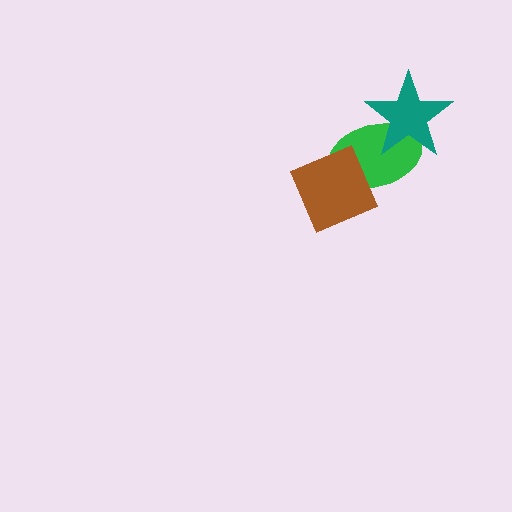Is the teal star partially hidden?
No, no other shape covers it.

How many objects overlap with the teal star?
1 object overlaps with the teal star.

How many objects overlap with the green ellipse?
2 objects overlap with the green ellipse.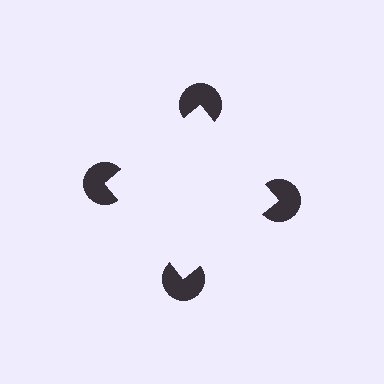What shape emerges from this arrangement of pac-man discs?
An illusory square — its edges are inferred from the aligned wedge cuts in the pac-man discs, not physically drawn.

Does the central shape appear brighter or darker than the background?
It typically appears slightly brighter than the background, even though no actual brightness change is drawn.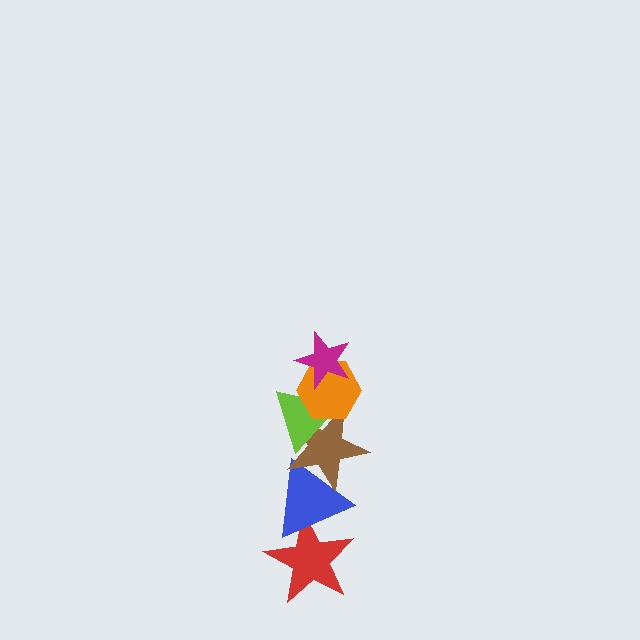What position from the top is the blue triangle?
The blue triangle is 5th from the top.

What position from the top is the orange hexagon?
The orange hexagon is 2nd from the top.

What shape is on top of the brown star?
The lime triangle is on top of the brown star.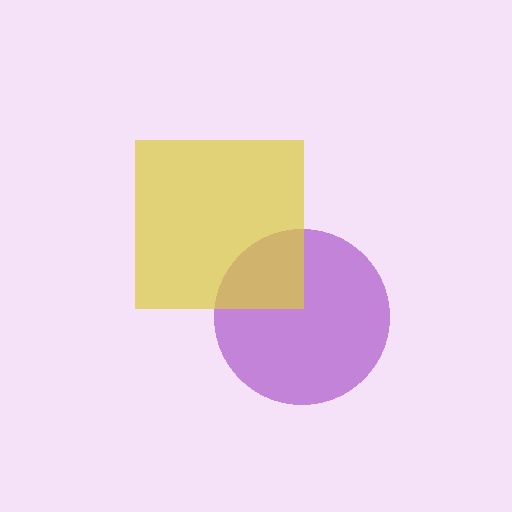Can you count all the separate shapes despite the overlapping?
Yes, there are 2 separate shapes.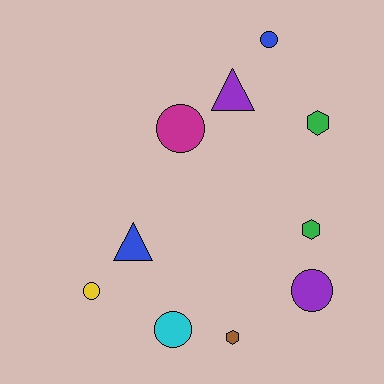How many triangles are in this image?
There are 2 triangles.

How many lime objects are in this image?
There are no lime objects.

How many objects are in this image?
There are 10 objects.